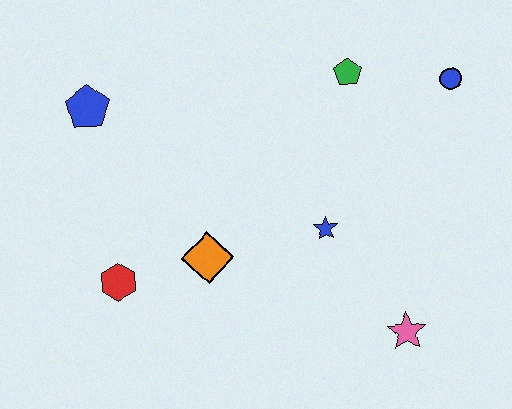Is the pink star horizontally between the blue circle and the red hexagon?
Yes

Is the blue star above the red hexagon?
Yes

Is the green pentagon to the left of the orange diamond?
No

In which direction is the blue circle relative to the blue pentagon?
The blue circle is to the right of the blue pentagon.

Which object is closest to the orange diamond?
The red hexagon is closest to the orange diamond.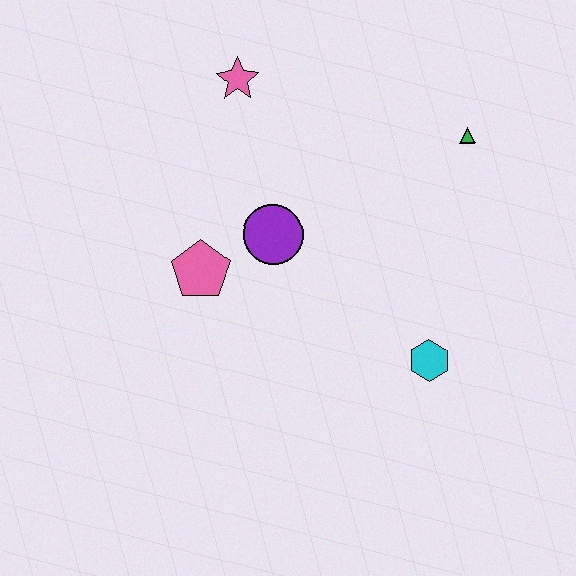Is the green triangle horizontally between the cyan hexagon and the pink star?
No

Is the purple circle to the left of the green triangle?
Yes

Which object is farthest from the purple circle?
The green triangle is farthest from the purple circle.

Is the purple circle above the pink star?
No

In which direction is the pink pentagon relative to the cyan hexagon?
The pink pentagon is to the left of the cyan hexagon.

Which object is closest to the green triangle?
The purple circle is closest to the green triangle.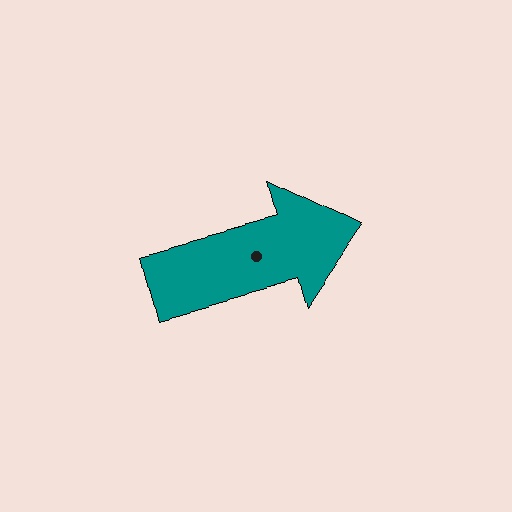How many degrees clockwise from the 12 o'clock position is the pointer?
Approximately 75 degrees.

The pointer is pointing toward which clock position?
Roughly 2 o'clock.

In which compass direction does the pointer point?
East.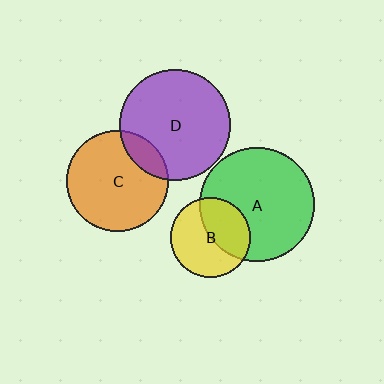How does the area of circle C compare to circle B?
Approximately 1.6 times.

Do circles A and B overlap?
Yes.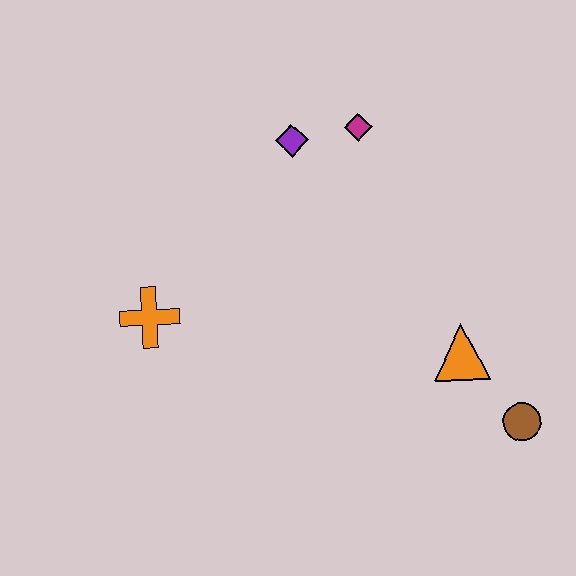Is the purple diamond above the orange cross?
Yes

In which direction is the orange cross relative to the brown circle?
The orange cross is to the left of the brown circle.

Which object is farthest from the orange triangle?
The orange cross is farthest from the orange triangle.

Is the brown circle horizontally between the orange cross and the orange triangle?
No